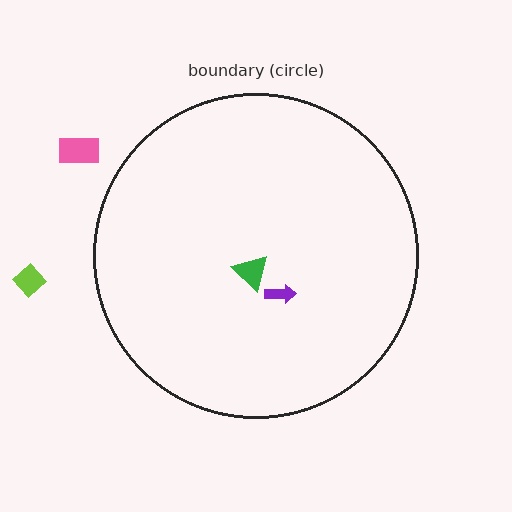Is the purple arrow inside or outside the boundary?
Inside.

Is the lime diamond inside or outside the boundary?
Outside.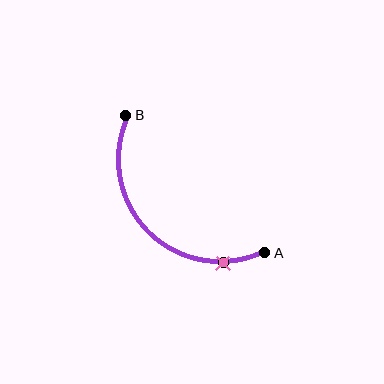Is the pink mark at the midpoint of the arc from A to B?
No. The pink mark lies on the arc but is closer to endpoint A. The arc midpoint would be at the point on the curve equidistant along the arc from both A and B.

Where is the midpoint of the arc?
The arc midpoint is the point on the curve farthest from the straight line joining A and B. It sits below and to the left of that line.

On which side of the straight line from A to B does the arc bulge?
The arc bulges below and to the left of the straight line connecting A and B.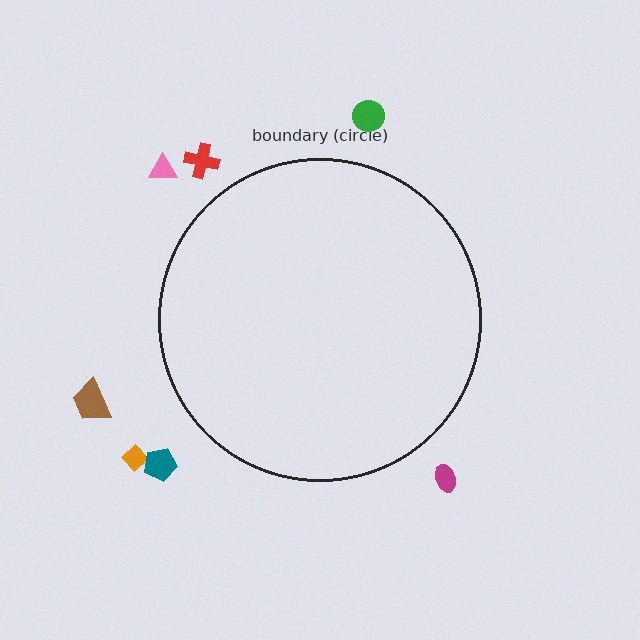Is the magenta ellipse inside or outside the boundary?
Outside.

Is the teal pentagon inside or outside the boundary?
Outside.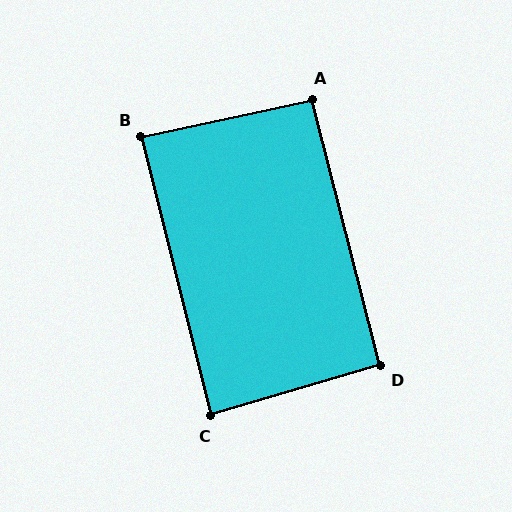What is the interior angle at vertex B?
Approximately 88 degrees (approximately right).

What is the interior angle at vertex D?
Approximately 92 degrees (approximately right).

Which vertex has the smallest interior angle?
C, at approximately 88 degrees.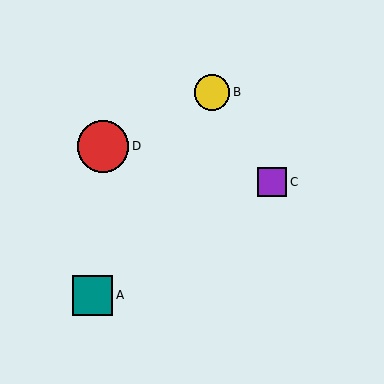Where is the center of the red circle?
The center of the red circle is at (103, 146).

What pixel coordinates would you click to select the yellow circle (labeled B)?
Click at (212, 92) to select the yellow circle B.